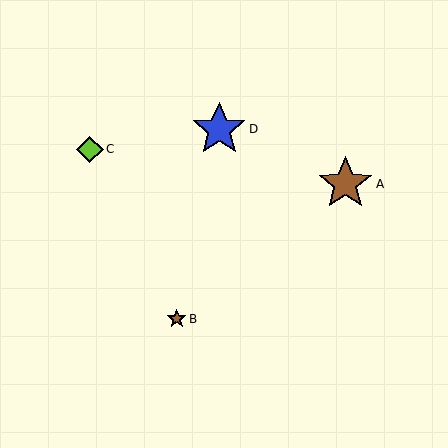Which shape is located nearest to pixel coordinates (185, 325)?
The brown star (labeled B) at (177, 319) is nearest to that location.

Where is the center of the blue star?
The center of the blue star is at (219, 129).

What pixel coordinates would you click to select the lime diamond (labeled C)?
Click at (90, 149) to select the lime diamond C.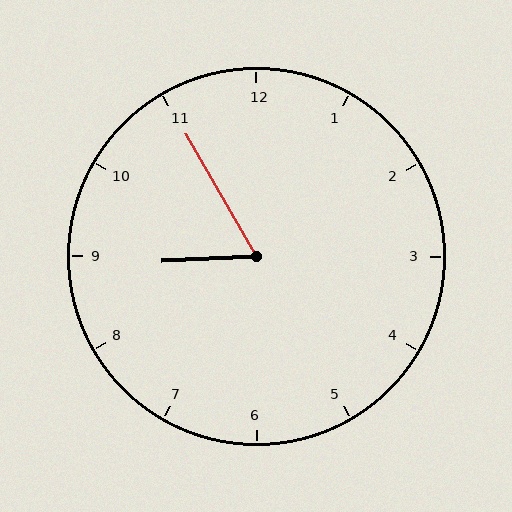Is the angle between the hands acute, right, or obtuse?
It is acute.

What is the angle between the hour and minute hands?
Approximately 62 degrees.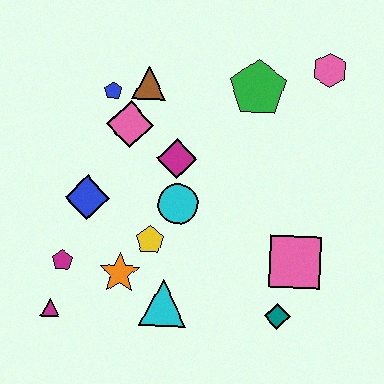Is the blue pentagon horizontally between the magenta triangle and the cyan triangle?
Yes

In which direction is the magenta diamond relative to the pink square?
The magenta diamond is to the left of the pink square.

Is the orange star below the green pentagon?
Yes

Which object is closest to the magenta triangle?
The magenta pentagon is closest to the magenta triangle.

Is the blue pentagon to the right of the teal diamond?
No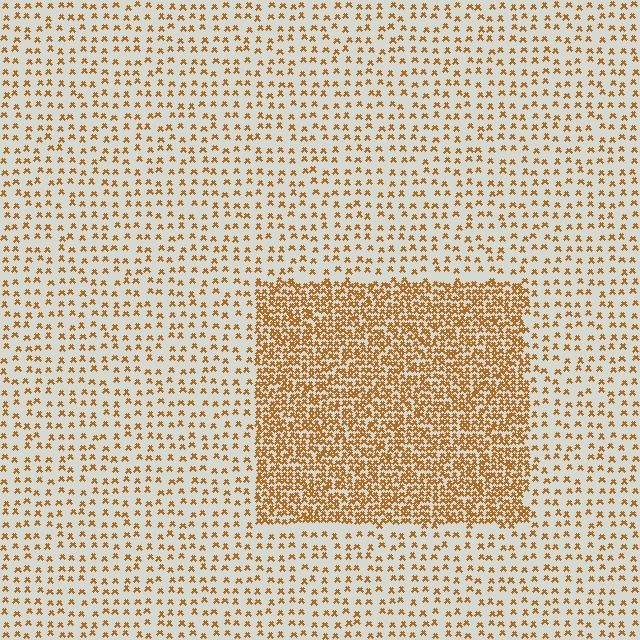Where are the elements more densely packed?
The elements are more densely packed inside the rectangle boundary.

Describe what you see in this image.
The image contains small brown elements arranged at two different densities. A rectangle-shaped region is visible where the elements are more densely packed than the surrounding area.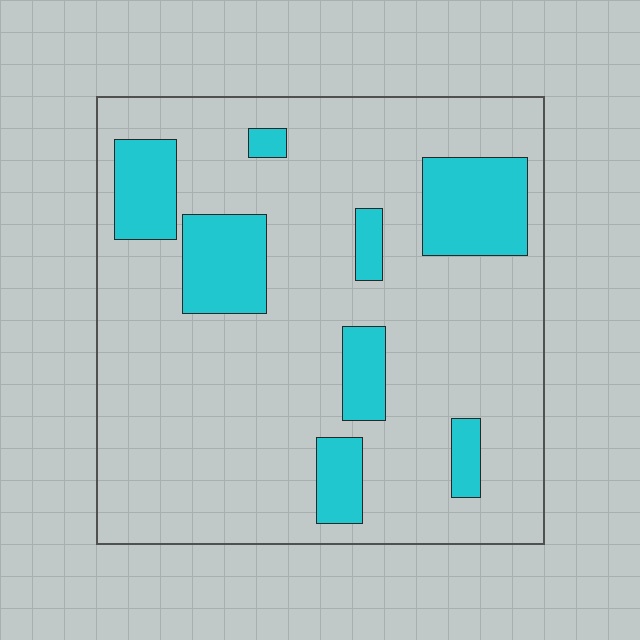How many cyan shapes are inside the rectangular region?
8.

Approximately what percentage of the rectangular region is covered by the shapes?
Approximately 20%.